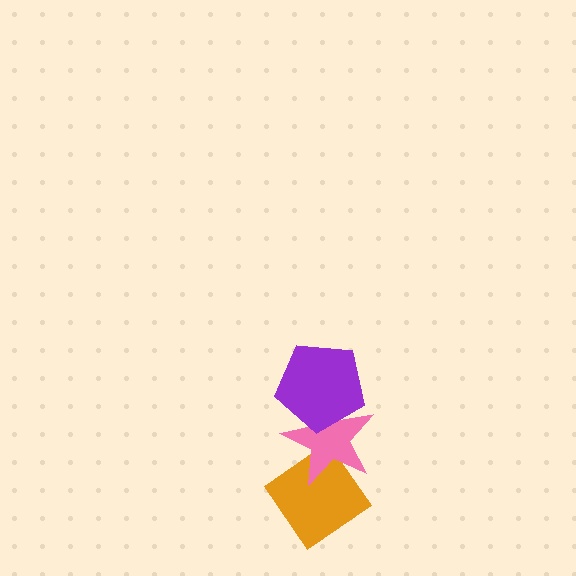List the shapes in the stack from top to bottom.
From top to bottom: the purple pentagon, the pink star, the orange diamond.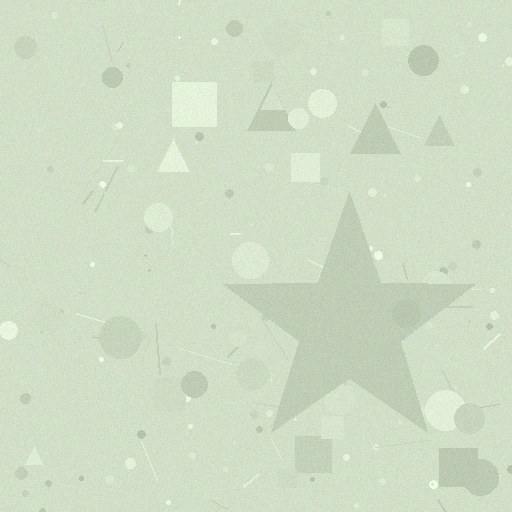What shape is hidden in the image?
A star is hidden in the image.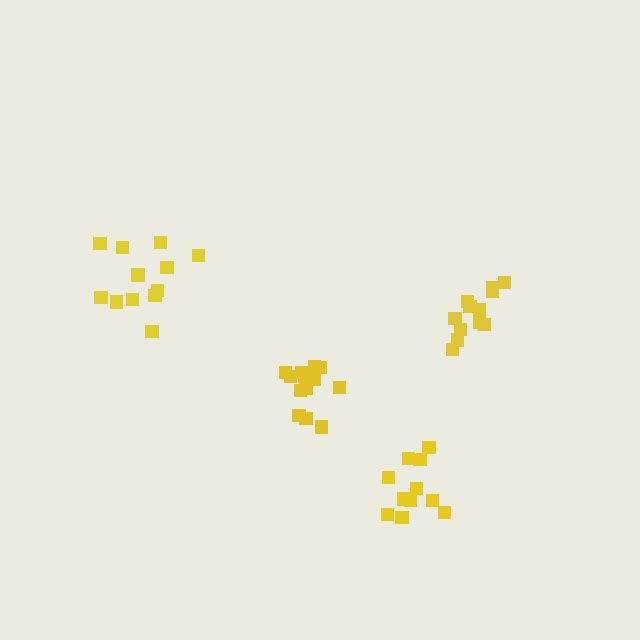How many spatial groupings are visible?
There are 4 spatial groupings.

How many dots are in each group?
Group 1: 12 dots, Group 2: 12 dots, Group 3: 13 dots, Group 4: 12 dots (49 total).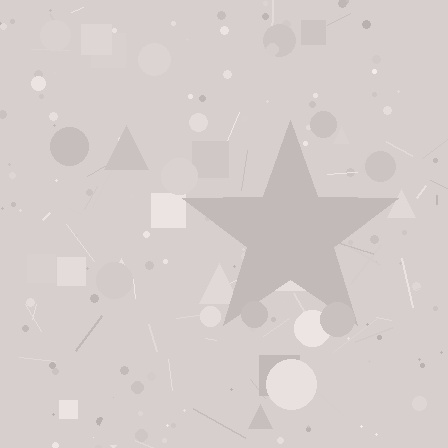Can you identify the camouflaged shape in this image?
The camouflaged shape is a star.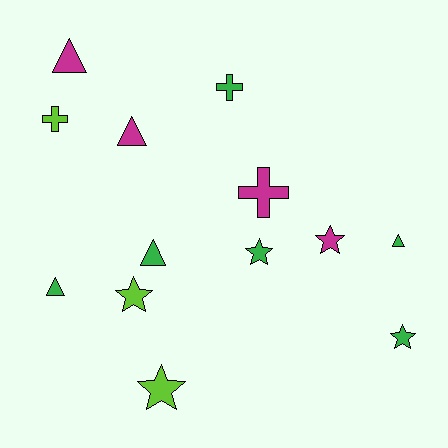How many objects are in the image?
There are 13 objects.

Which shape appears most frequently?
Star, with 5 objects.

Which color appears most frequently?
Green, with 6 objects.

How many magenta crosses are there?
There is 1 magenta cross.